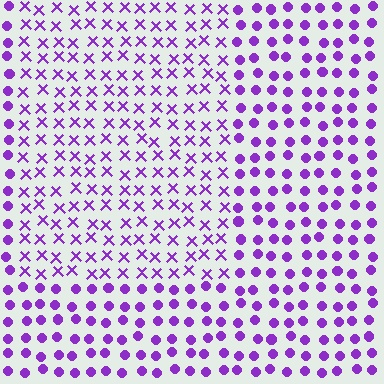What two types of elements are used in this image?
The image uses X marks inside the rectangle region and circles outside it.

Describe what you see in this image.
The image is filled with small purple elements arranged in a uniform grid. A rectangle-shaped region contains X marks, while the surrounding area contains circles. The boundary is defined purely by the change in element shape.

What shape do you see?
I see a rectangle.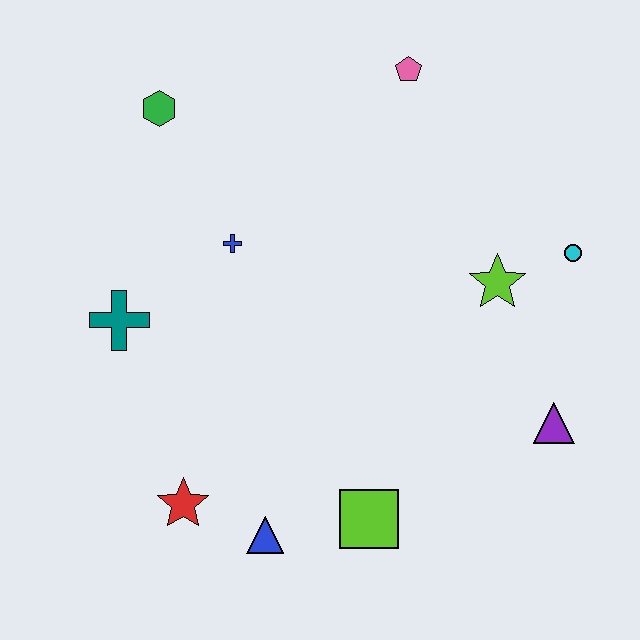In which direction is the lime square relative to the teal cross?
The lime square is to the right of the teal cross.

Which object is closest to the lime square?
The blue triangle is closest to the lime square.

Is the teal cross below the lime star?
Yes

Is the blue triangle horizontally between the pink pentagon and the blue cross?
Yes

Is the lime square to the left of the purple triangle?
Yes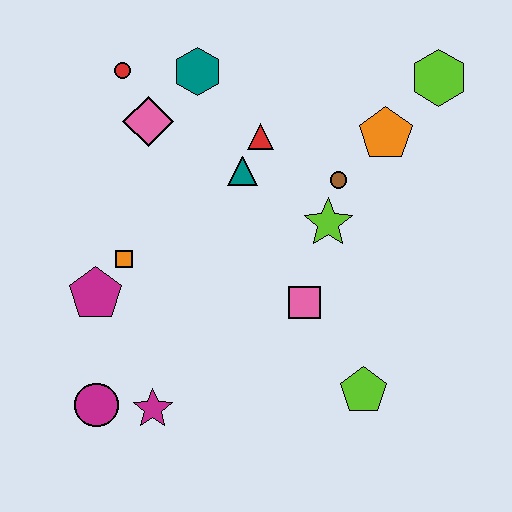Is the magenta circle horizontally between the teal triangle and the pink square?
No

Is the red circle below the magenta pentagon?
No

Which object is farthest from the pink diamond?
The lime pentagon is farthest from the pink diamond.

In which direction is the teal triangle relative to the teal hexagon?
The teal triangle is below the teal hexagon.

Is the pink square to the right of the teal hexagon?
Yes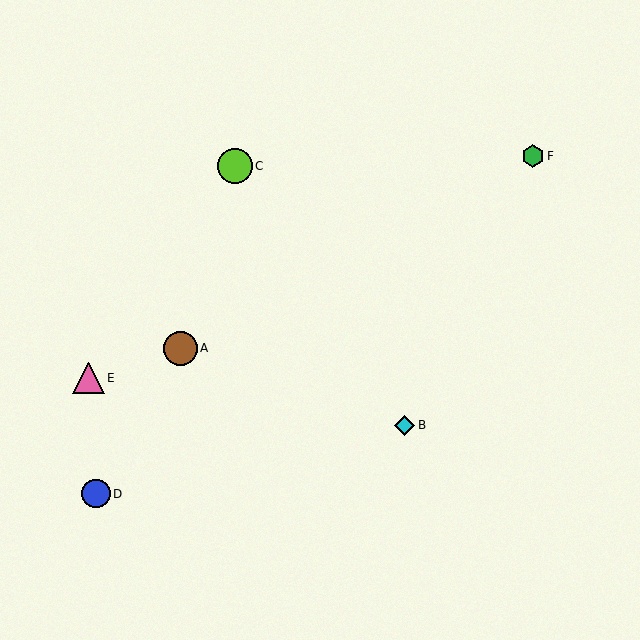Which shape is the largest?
The lime circle (labeled C) is the largest.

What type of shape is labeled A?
Shape A is a brown circle.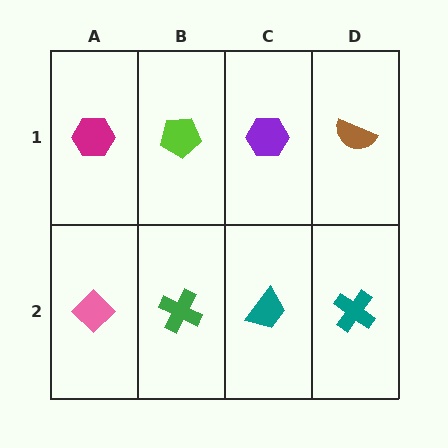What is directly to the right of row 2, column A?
A green cross.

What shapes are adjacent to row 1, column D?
A teal cross (row 2, column D), a purple hexagon (row 1, column C).